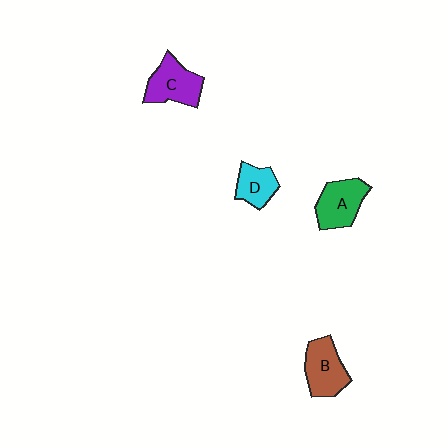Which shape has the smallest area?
Shape D (cyan).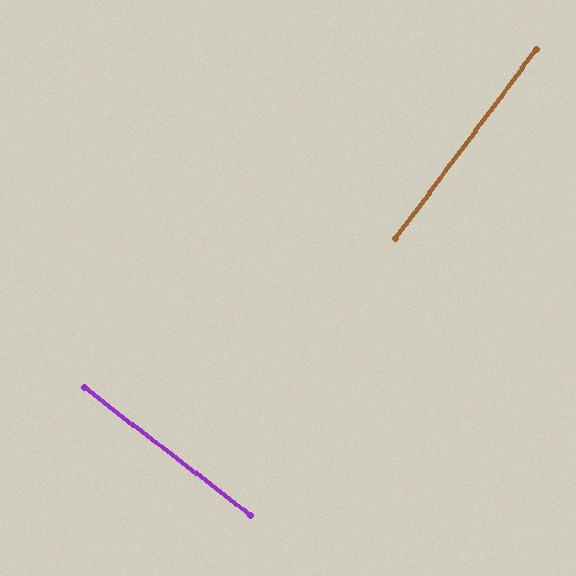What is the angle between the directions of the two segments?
Approximately 89 degrees.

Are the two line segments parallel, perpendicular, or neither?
Perpendicular — they meet at approximately 89°.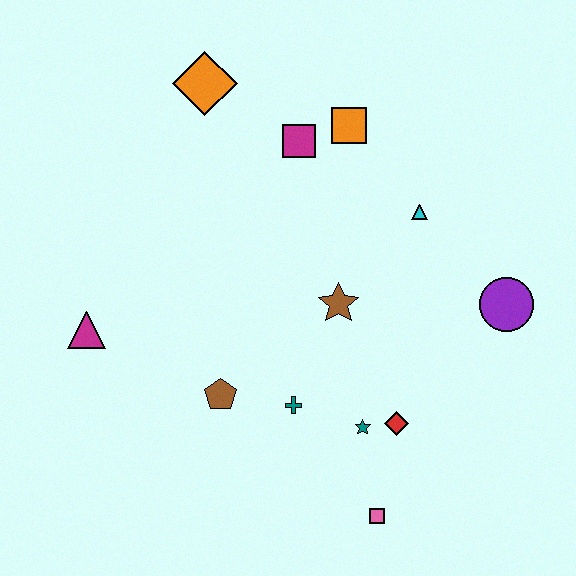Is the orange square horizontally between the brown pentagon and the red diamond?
Yes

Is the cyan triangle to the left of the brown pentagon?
No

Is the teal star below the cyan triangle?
Yes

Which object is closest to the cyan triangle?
The orange square is closest to the cyan triangle.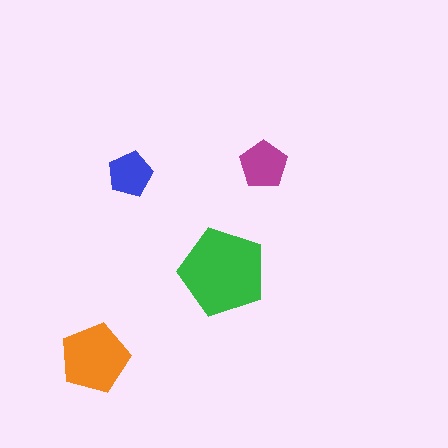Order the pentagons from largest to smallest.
the green one, the orange one, the magenta one, the blue one.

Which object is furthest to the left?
The orange pentagon is leftmost.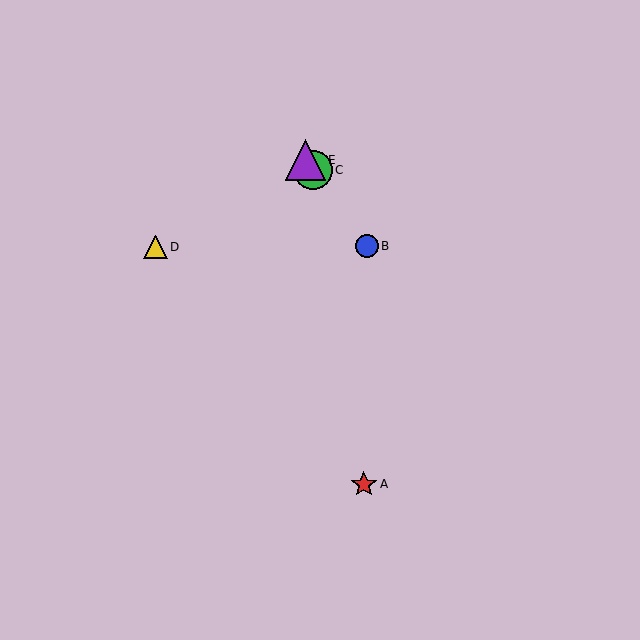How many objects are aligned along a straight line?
3 objects (B, C, E) are aligned along a straight line.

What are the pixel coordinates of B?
Object B is at (367, 246).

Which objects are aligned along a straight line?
Objects B, C, E are aligned along a straight line.